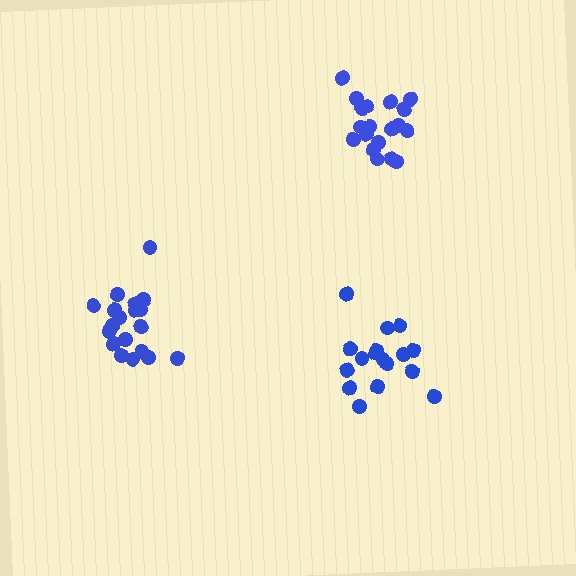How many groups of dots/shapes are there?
There are 3 groups.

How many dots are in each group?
Group 1: 20 dots, Group 2: 19 dots, Group 3: 17 dots (56 total).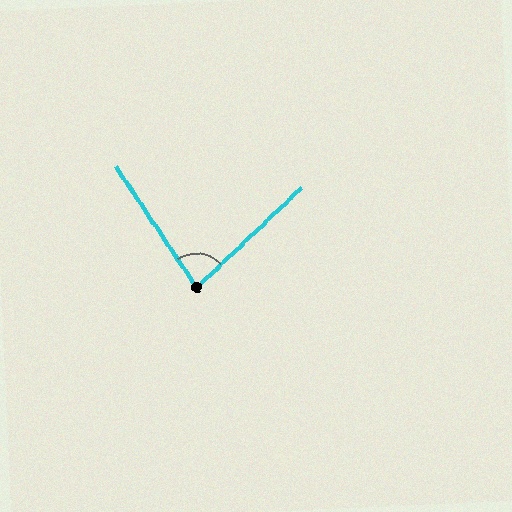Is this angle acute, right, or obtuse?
It is acute.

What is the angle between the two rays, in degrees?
Approximately 80 degrees.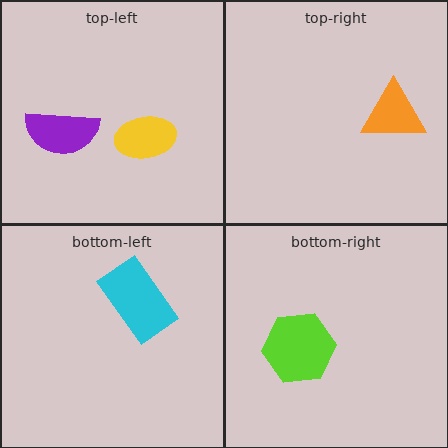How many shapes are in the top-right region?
1.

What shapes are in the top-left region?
The yellow ellipse, the purple semicircle.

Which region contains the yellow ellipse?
The top-left region.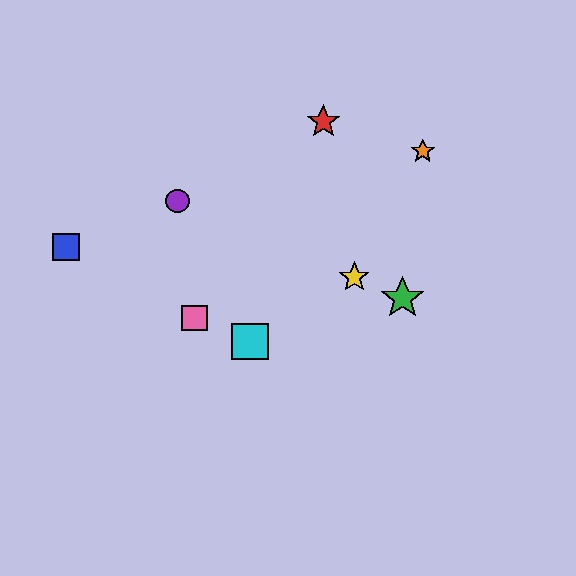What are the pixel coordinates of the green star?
The green star is at (403, 298).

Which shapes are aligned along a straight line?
The green star, the yellow star, the purple circle are aligned along a straight line.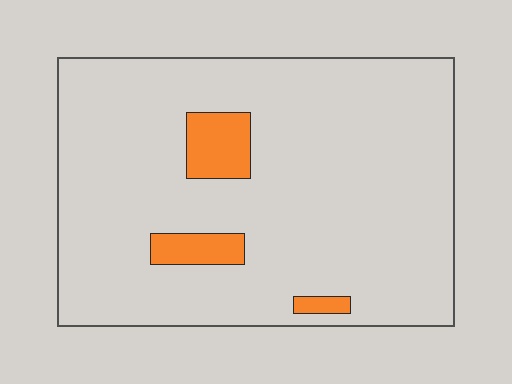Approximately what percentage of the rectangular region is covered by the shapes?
Approximately 10%.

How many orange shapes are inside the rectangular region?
3.